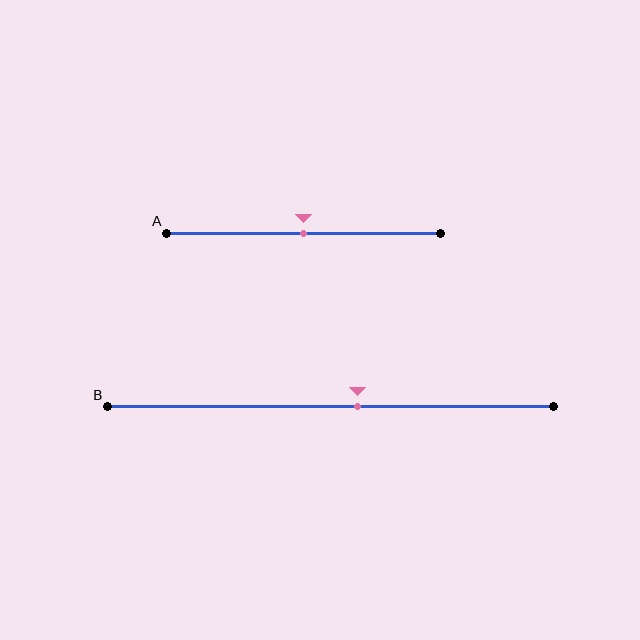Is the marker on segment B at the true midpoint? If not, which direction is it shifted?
No, the marker on segment B is shifted to the right by about 6% of the segment length.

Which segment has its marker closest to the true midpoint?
Segment A has its marker closest to the true midpoint.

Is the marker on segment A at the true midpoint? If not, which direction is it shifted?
Yes, the marker on segment A is at the true midpoint.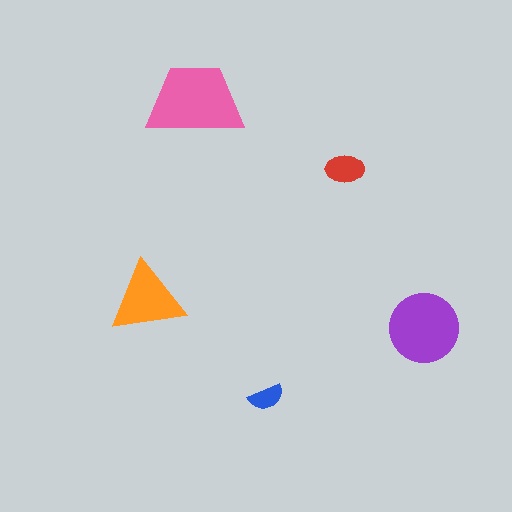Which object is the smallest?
The blue semicircle.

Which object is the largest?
The pink trapezoid.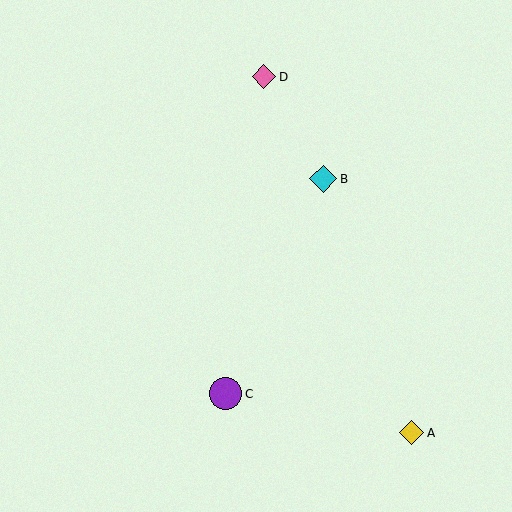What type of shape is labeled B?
Shape B is a cyan diamond.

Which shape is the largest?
The purple circle (labeled C) is the largest.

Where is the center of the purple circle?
The center of the purple circle is at (226, 394).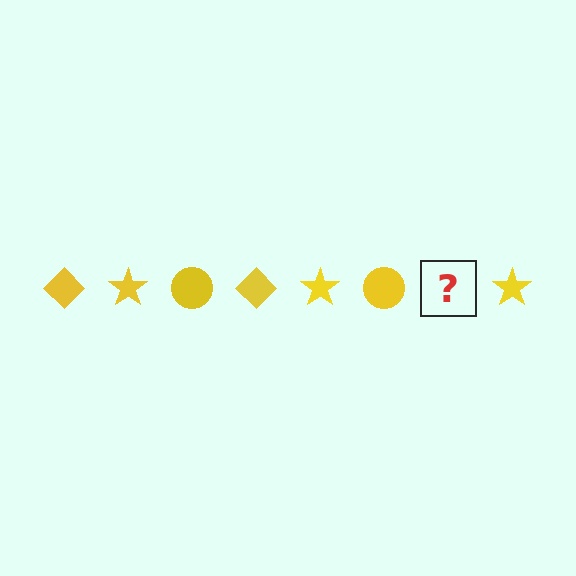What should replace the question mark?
The question mark should be replaced with a yellow diamond.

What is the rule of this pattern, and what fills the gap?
The rule is that the pattern cycles through diamond, star, circle shapes in yellow. The gap should be filled with a yellow diamond.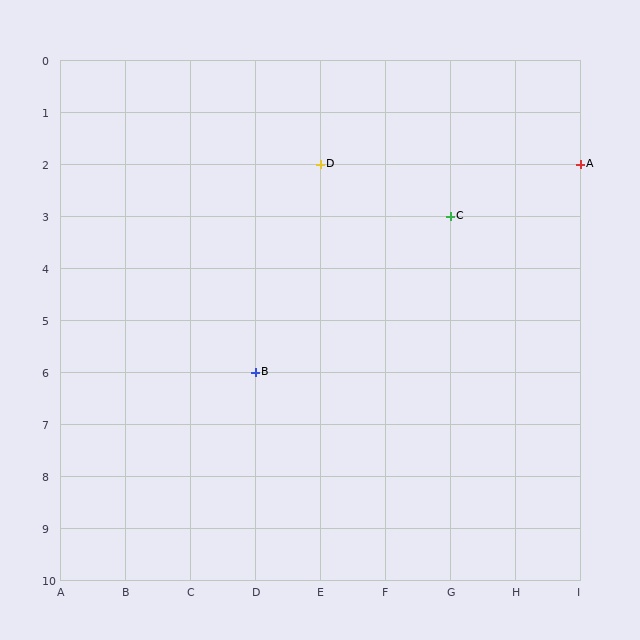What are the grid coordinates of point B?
Point B is at grid coordinates (D, 6).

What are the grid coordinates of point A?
Point A is at grid coordinates (I, 2).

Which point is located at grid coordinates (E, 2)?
Point D is at (E, 2).